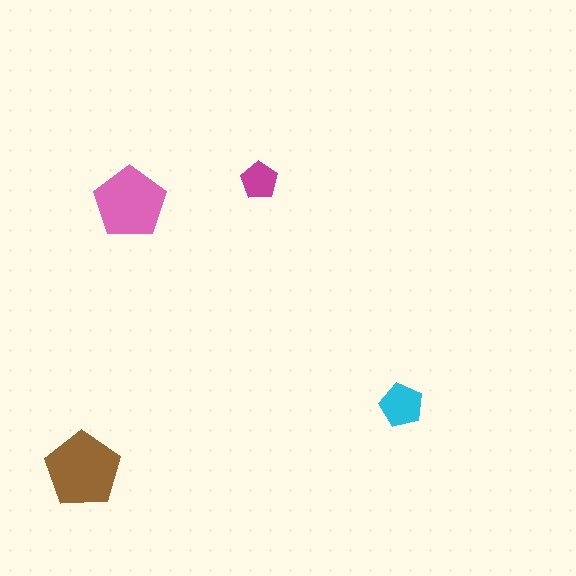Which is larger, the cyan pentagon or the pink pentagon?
The pink one.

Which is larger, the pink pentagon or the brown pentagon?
The brown one.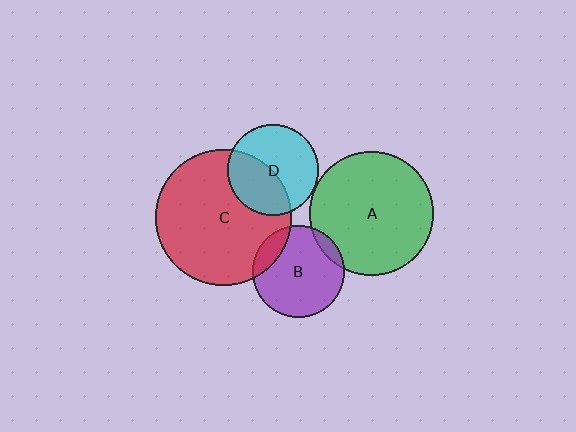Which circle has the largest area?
Circle C (red).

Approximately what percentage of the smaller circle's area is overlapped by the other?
Approximately 40%.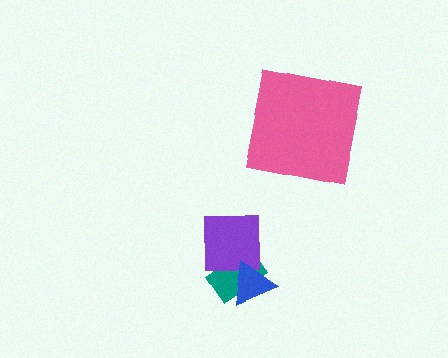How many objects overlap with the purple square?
2 objects overlap with the purple square.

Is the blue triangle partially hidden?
No, no other shape covers it.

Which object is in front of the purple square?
The blue triangle is in front of the purple square.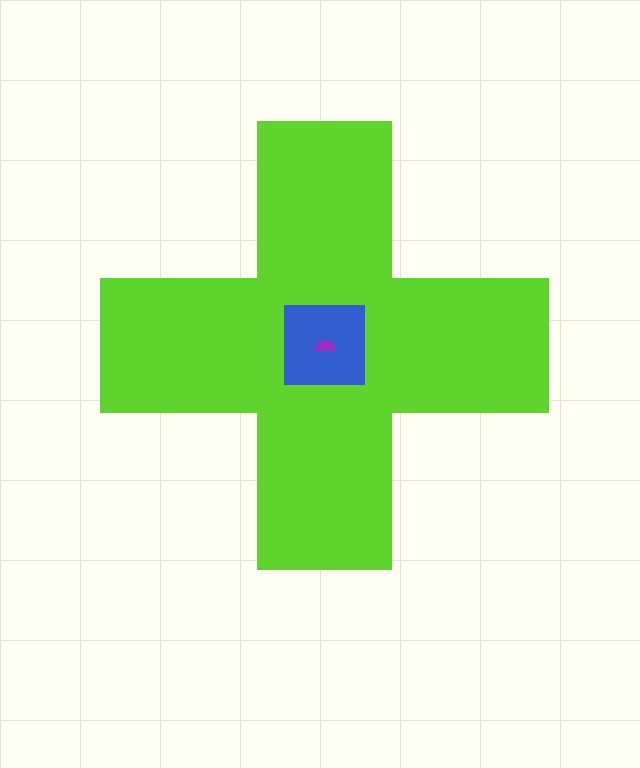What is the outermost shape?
The lime cross.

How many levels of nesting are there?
3.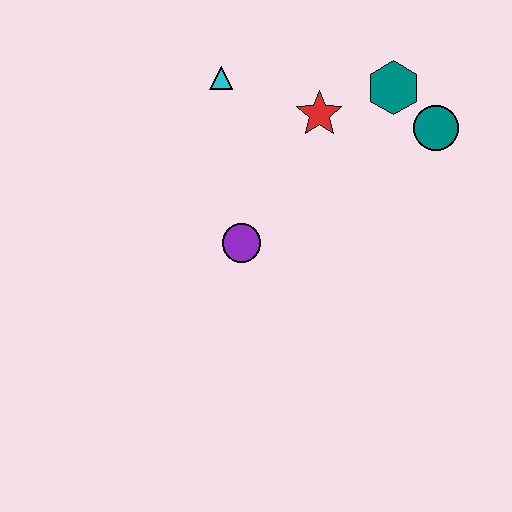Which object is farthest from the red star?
The purple circle is farthest from the red star.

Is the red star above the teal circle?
Yes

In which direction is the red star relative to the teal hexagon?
The red star is to the left of the teal hexagon.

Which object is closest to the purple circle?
The red star is closest to the purple circle.